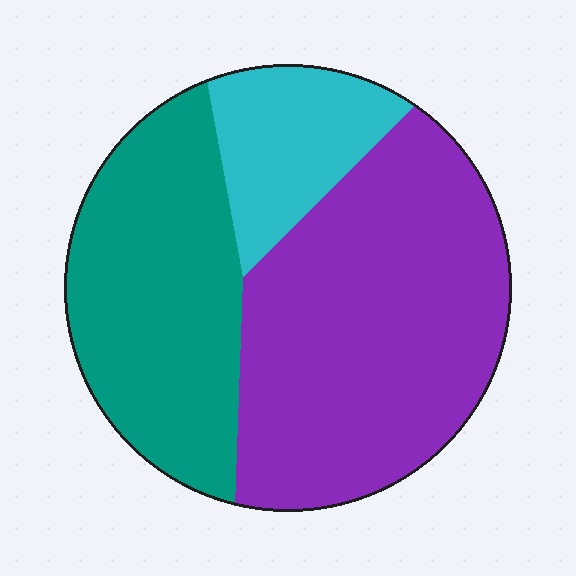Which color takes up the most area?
Purple, at roughly 50%.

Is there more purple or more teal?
Purple.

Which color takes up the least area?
Cyan, at roughly 15%.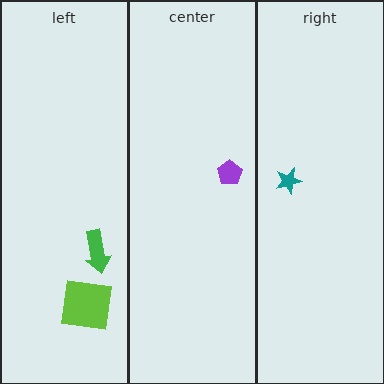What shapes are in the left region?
The lime square, the green arrow.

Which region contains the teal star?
The right region.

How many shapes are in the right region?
1.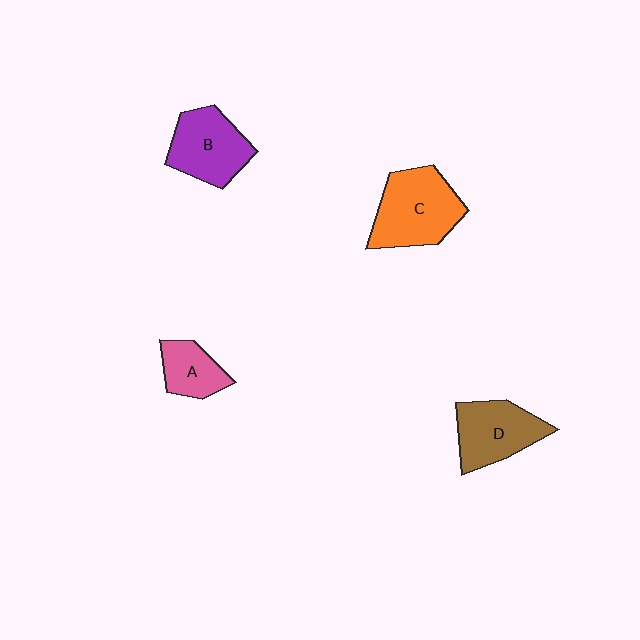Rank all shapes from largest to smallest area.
From largest to smallest: C (orange), B (purple), D (brown), A (pink).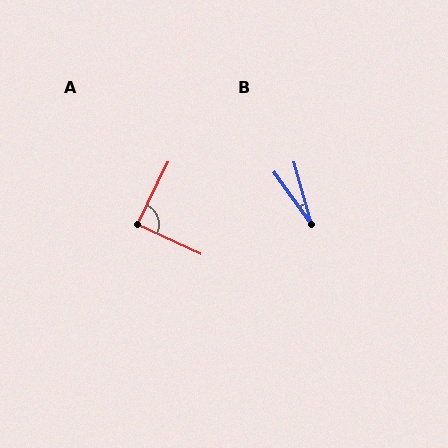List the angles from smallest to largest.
B (19°), A (89°).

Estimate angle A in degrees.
Approximately 89 degrees.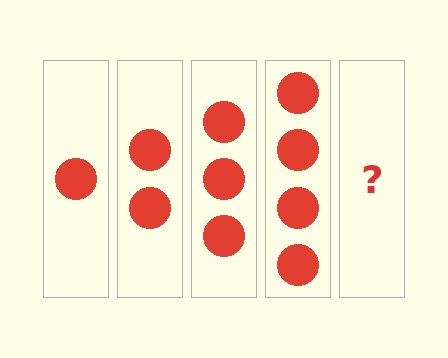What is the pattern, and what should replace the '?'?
The pattern is that each step adds one more circle. The '?' should be 5 circles.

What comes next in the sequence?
The next element should be 5 circles.